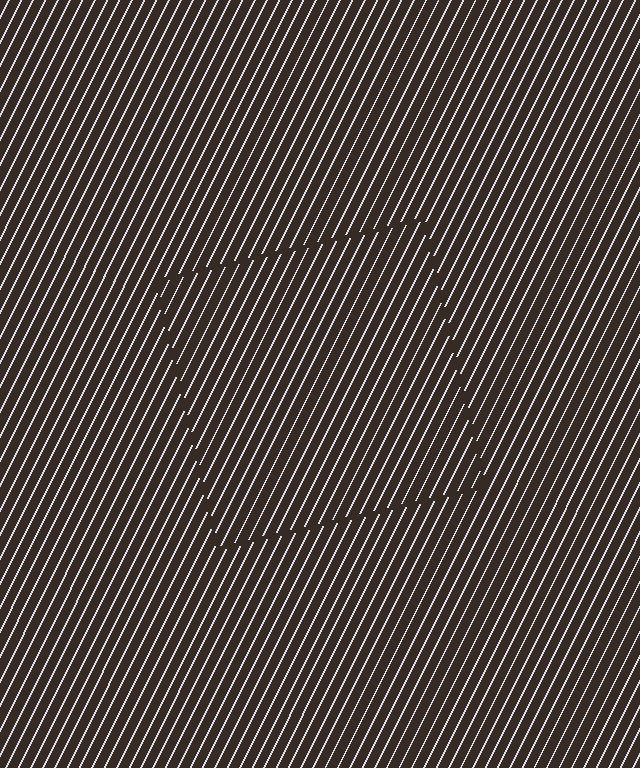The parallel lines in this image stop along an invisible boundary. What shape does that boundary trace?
An illusory square. The interior of the shape contains the same grating, shifted by half a period — the contour is defined by the phase discontinuity where line-ends from the inner and outer gratings abut.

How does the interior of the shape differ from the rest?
The interior of the shape contains the same grating, shifted by half a period — the contour is defined by the phase discontinuity where line-ends from the inner and outer gratings abut.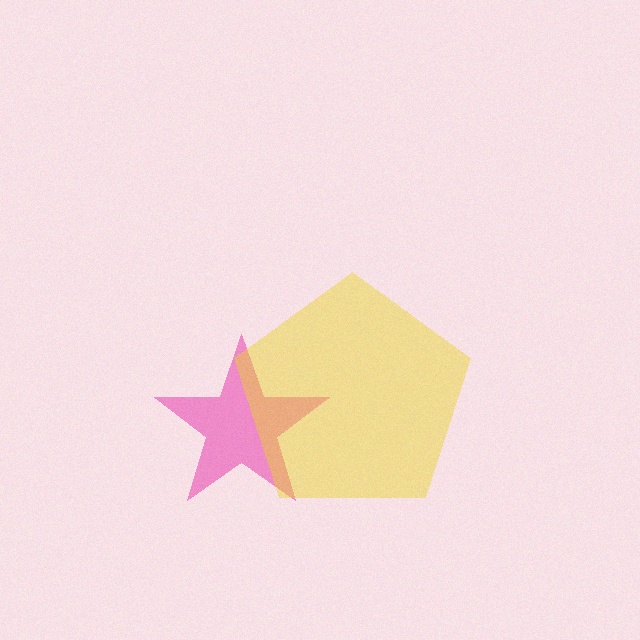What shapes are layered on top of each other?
The layered shapes are: a pink star, a yellow pentagon.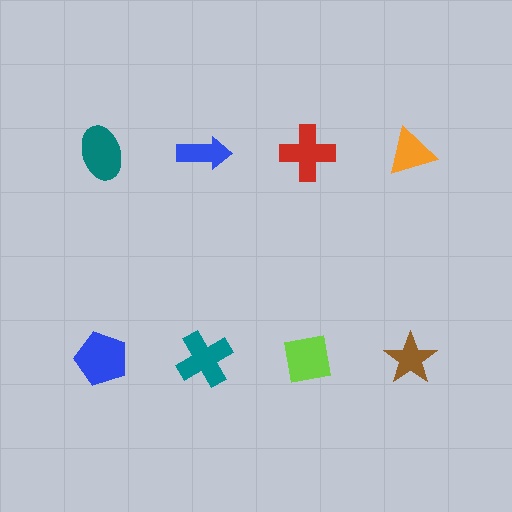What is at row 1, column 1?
A teal ellipse.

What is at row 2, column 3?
A lime square.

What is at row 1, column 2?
A blue arrow.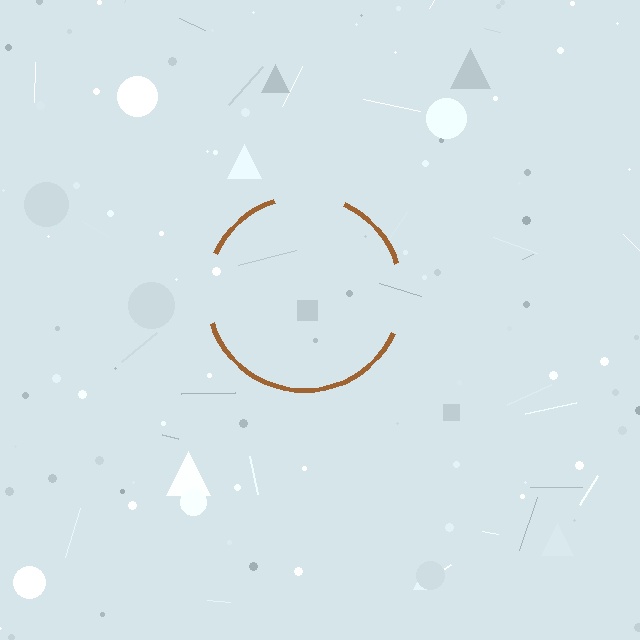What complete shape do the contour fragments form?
The contour fragments form a circle.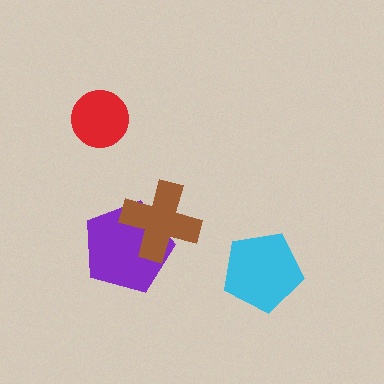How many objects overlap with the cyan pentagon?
0 objects overlap with the cyan pentagon.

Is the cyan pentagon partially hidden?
No, no other shape covers it.